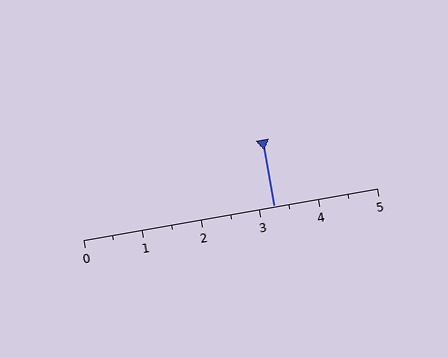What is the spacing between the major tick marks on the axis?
The major ticks are spaced 1 apart.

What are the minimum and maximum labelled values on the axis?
The axis runs from 0 to 5.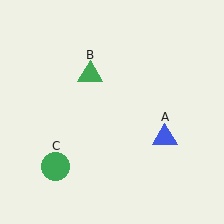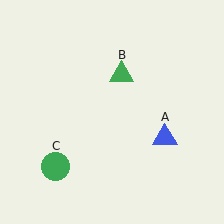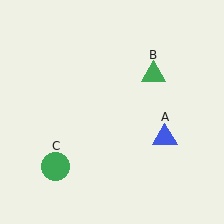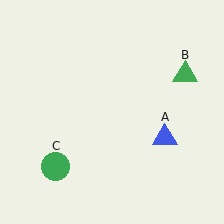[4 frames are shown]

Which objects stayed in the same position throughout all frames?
Blue triangle (object A) and green circle (object C) remained stationary.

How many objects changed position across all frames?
1 object changed position: green triangle (object B).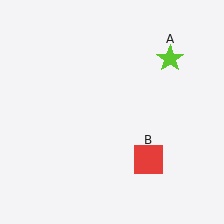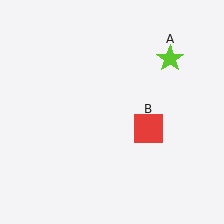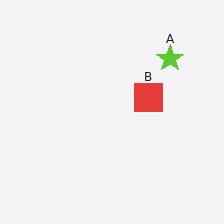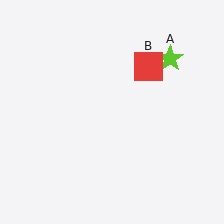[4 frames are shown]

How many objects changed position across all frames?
1 object changed position: red square (object B).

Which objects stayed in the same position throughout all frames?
Lime star (object A) remained stationary.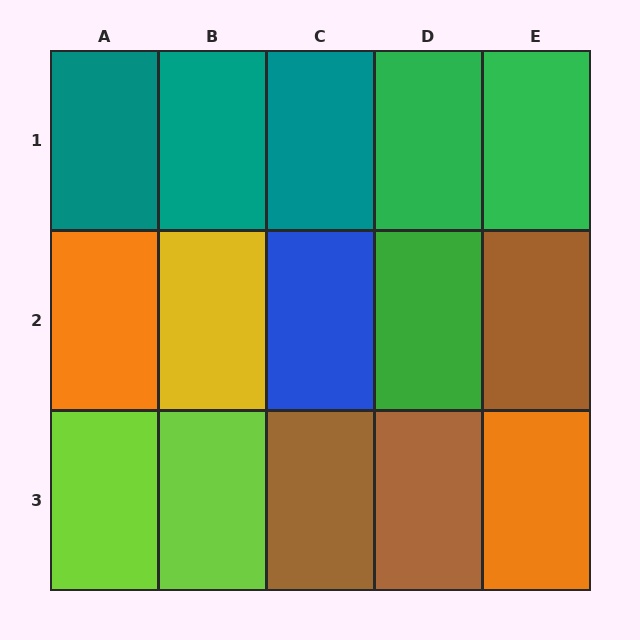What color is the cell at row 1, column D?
Green.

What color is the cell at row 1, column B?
Teal.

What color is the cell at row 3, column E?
Orange.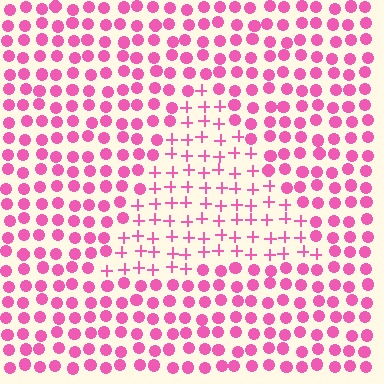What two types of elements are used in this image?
The image uses plus signs inside the triangle region and circles outside it.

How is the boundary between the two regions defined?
The boundary is defined by a change in element shape: plus signs inside vs. circles outside. All elements share the same color and spacing.